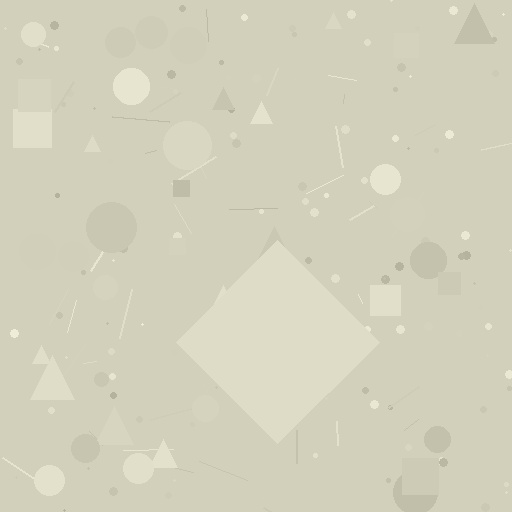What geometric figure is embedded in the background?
A diamond is embedded in the background.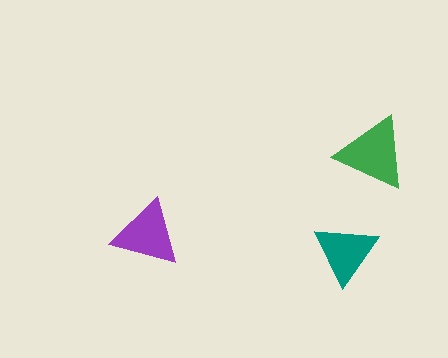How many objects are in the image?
There are 3 objects in the image.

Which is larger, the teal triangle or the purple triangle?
The purple one.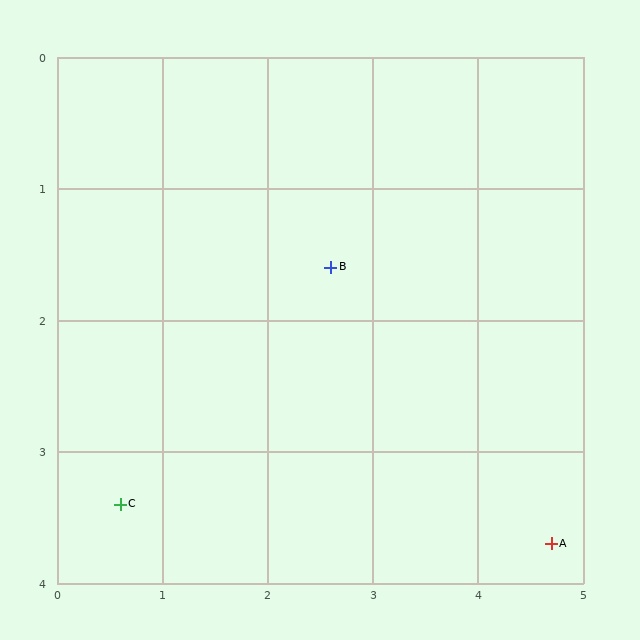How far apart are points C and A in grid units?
Points C and A are about 4.1 grid units apart.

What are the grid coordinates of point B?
Point B is at approximately (2.6, 1.6).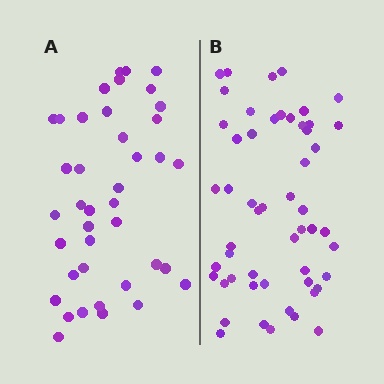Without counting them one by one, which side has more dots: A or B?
Region B (the right region) has more dots.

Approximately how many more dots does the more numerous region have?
Region B has approximately 15 more dots than region A.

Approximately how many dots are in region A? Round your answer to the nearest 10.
About 40 dots.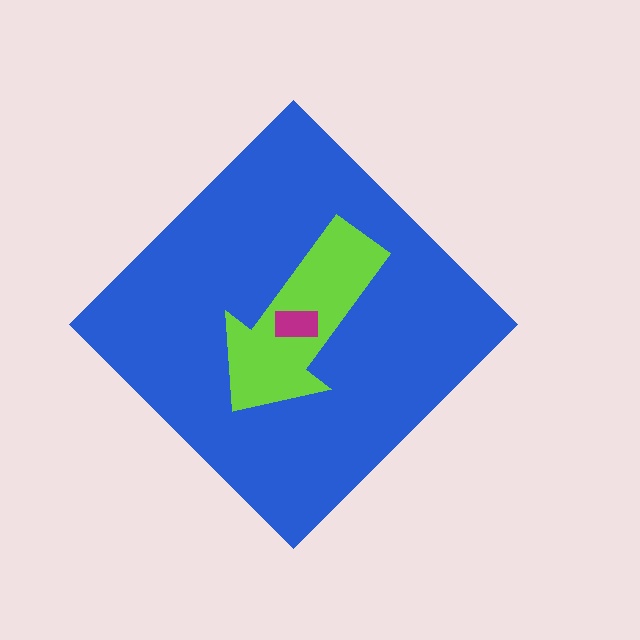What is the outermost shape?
The blue diamond.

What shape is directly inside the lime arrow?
The magenta rectangle.